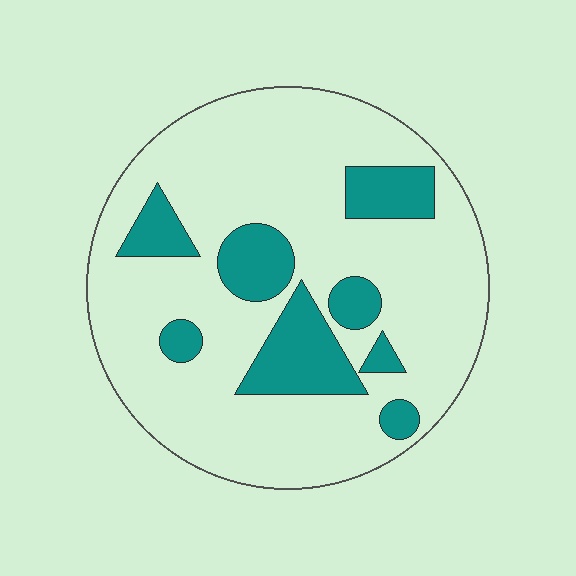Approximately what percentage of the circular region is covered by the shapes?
Approximately 20%.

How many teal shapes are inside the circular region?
8.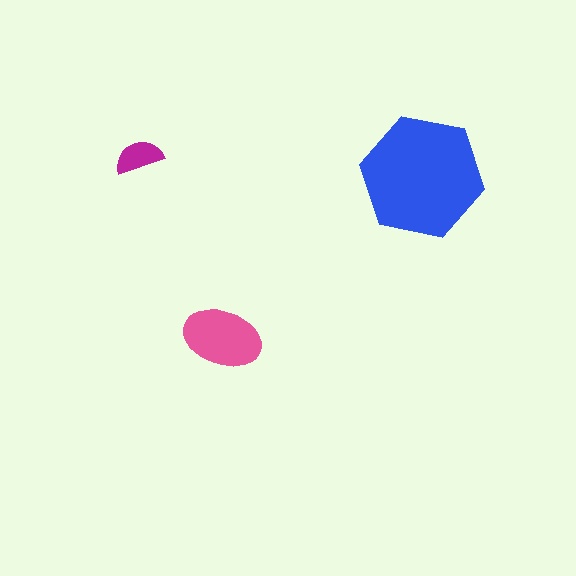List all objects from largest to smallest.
The blue hexagon, the pink ellipse, the magenta semicircle.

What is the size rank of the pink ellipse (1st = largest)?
2nd.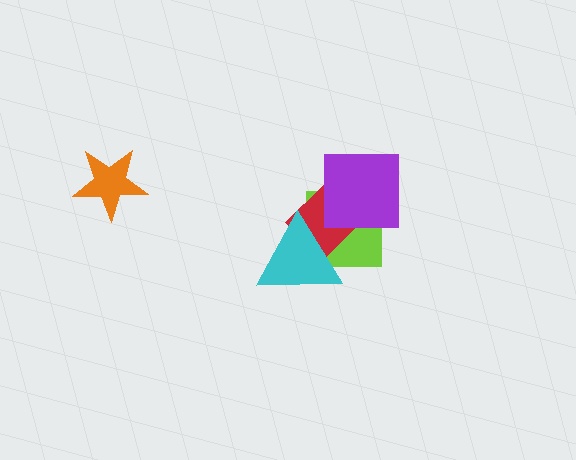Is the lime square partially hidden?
Yes, it is partially covered by another shape.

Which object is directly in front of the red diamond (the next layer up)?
The cyan triangle is directly in front of the red diamond.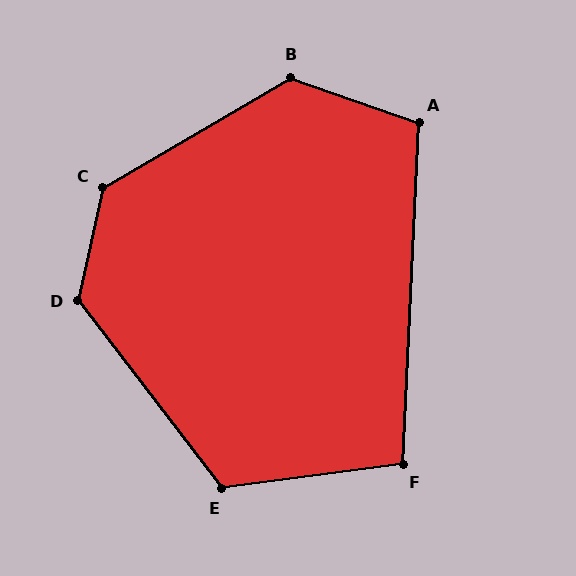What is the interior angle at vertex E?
Approximately 120 degrees (obtuse).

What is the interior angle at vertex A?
Approximately 107 degrees (obtuse).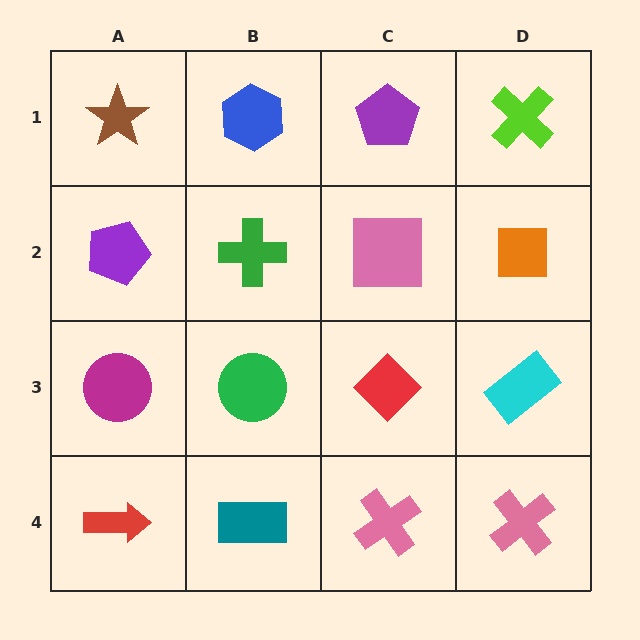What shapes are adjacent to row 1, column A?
A purple pentagon (row 2, column A), a blue hexagon (row 1, column B).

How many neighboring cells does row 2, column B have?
4.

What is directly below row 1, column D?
An orange square.